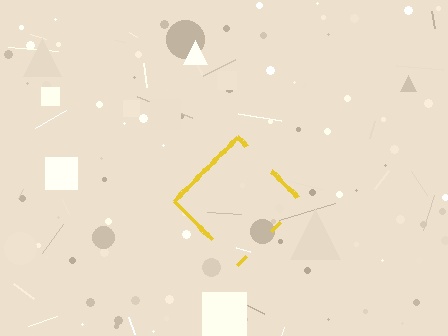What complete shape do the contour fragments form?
The contour fragments form a diamond.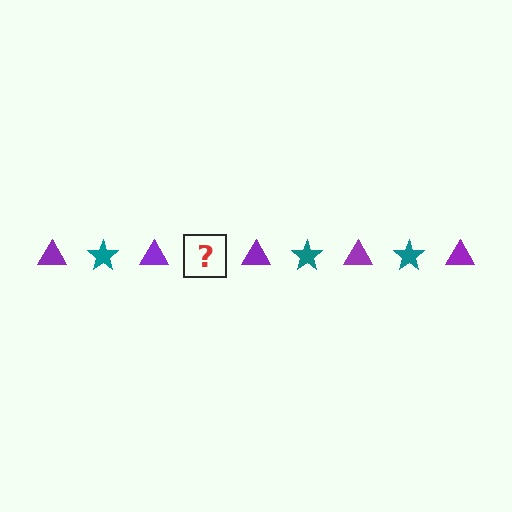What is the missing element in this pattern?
The missing element is a teal star.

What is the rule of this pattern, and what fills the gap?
The rule is that the pattern alternates between purple triangle and teal star. The gap should be filled with a teal star.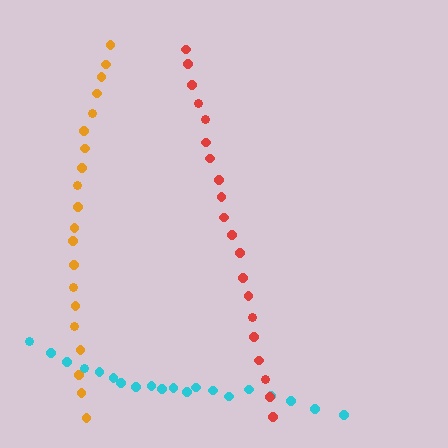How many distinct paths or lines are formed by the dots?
There are 3 distinct paths.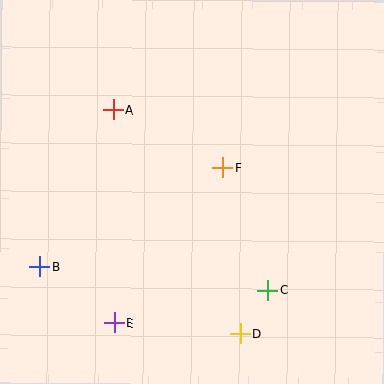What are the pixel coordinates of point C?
Point C is at (268, 290).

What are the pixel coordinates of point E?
Point E is at (114, 323).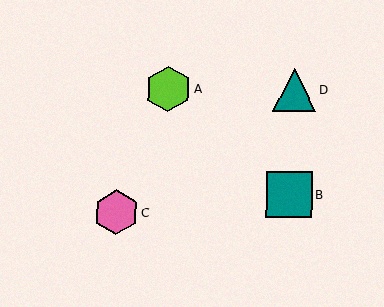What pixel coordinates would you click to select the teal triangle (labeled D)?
Click at (294, 90) to select the teal triangle D.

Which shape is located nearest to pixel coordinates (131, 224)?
The pink hexagon (labeled C) at (116, 213) is nearest to that location.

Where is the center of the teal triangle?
The center of the teal triangle is at (294, 90).